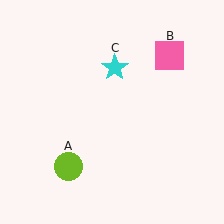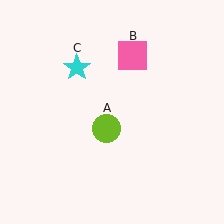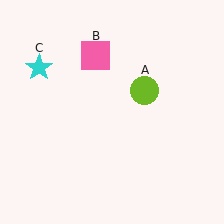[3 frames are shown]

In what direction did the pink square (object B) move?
The pink square (object B) moved left.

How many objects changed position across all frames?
3 objects changed position: lime circle (object A), pink square (object B), cyan star (object C).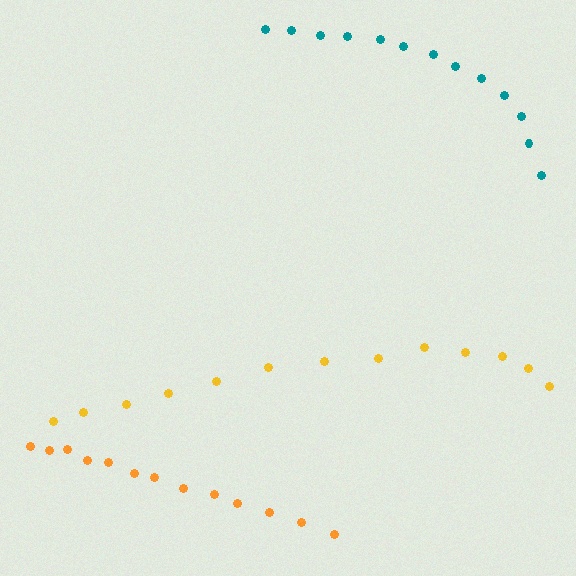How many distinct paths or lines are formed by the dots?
There are 3 distinct paths.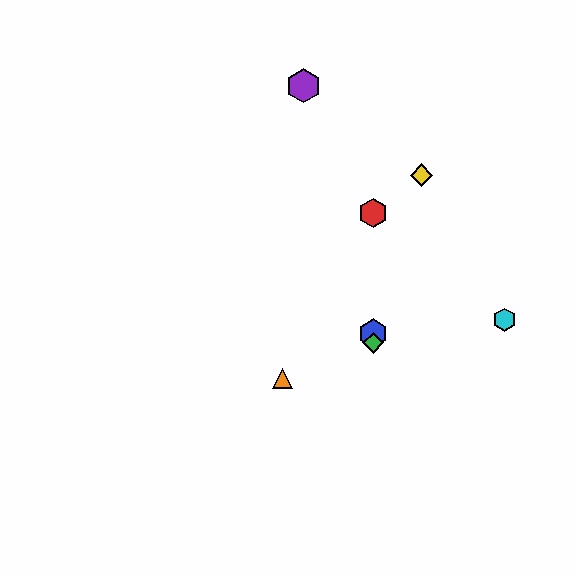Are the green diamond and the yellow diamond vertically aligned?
No, the green diamond is at x≈373 and the yellow diamond is at x≈421.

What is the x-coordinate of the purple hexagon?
The purple hexagon is at x≈304.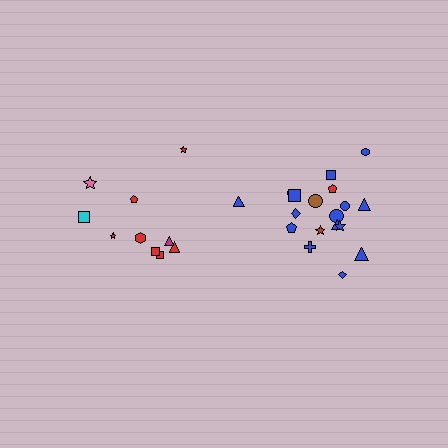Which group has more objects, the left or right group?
The right group.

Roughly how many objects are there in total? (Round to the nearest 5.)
Roughly 30 objects in total.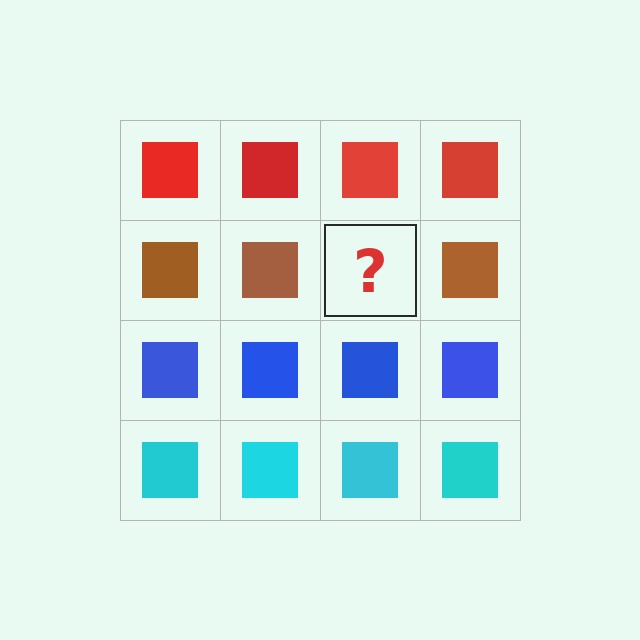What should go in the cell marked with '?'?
The missing cell should contain a brown square.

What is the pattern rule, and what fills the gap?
The rule is that each row has a consistent color. The gap should be filled with a brown square.